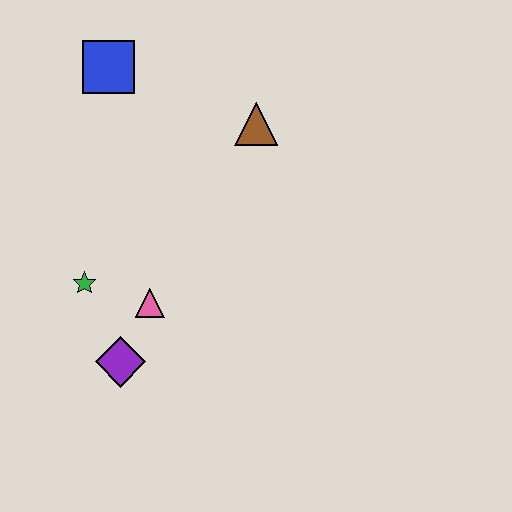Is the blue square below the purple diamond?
No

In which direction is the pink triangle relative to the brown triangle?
The pink triangle is below the brown triangle.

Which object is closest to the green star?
The pink triangle is closest to the green star.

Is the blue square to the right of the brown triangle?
No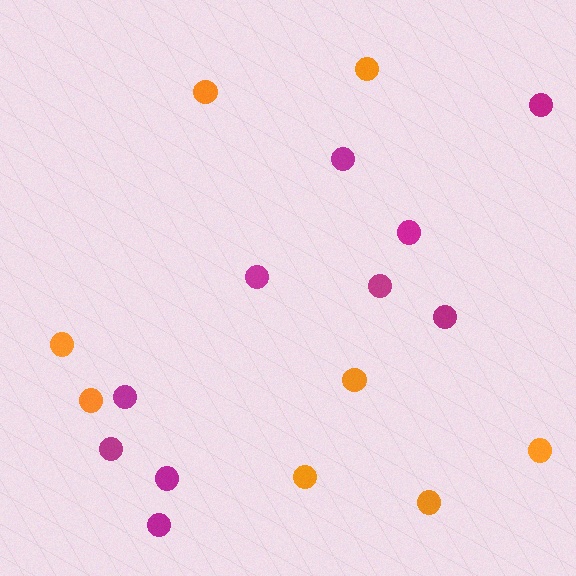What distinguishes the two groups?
There are 2 groups: one group of magenta circles (10) and one group of orange circles (8).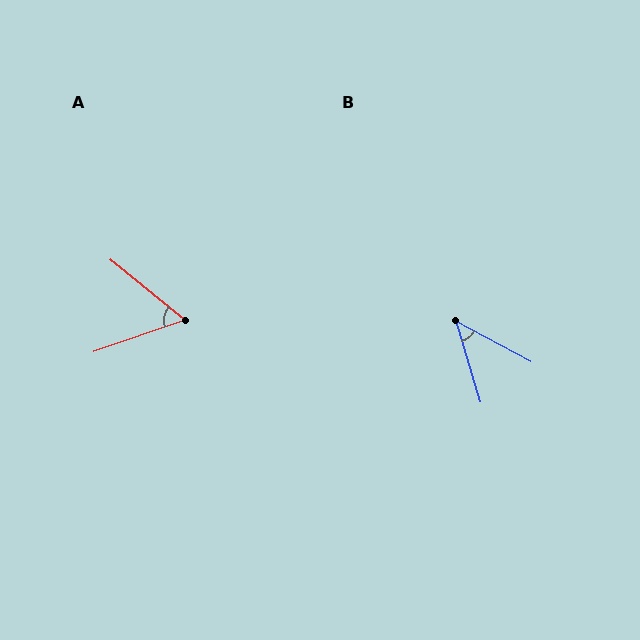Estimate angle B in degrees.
Approximately 45 degrees.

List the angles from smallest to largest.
B (45°), A (58°).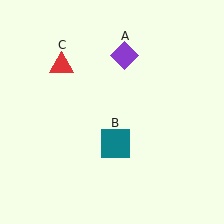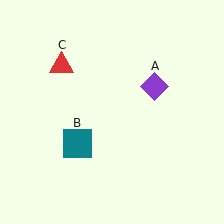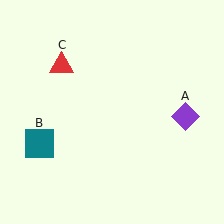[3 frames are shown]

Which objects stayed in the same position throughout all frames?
Red triangle (object C) remained stationary.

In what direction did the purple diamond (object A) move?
The purple diamond (object A) moved down and to the right.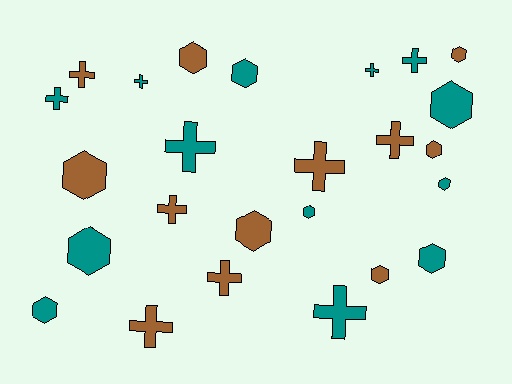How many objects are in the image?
There are 25 objects.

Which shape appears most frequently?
Hexagon, with 13 objects.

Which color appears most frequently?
Teal, with 13 objects.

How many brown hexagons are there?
There are 6 brown hexagons.